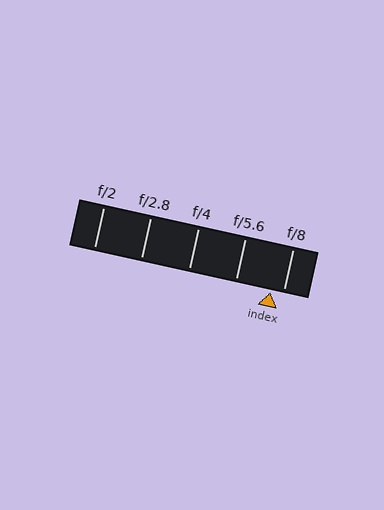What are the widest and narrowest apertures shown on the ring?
The widest aperture shown is f/2 and the narrowest is f/8.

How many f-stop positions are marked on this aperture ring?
There are 5 f-stop positions marked.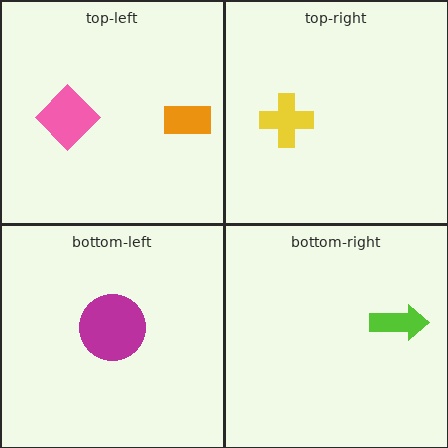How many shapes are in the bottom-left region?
1.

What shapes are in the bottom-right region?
The lime arrow.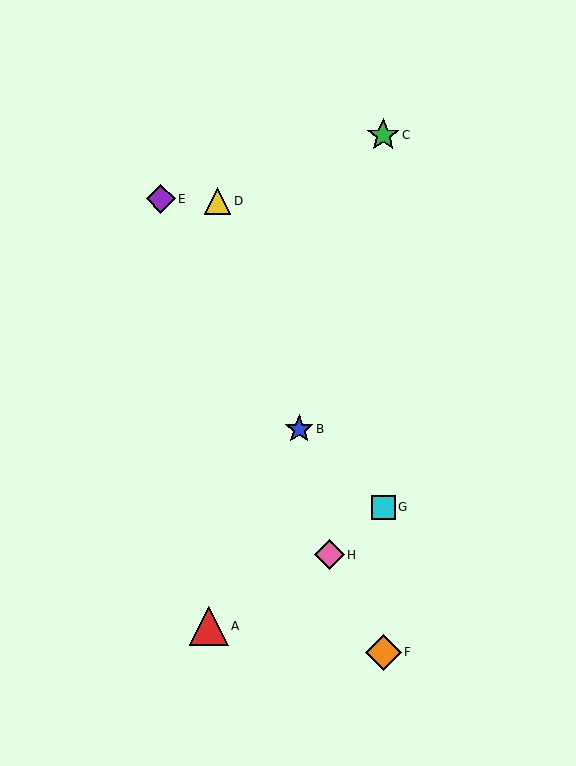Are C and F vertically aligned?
Yes, both are at x≈383.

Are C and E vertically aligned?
No, C is at x≈383 and E is at x≈161.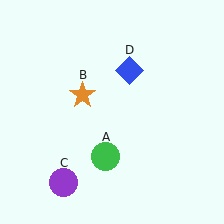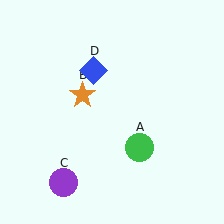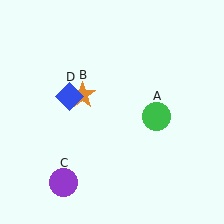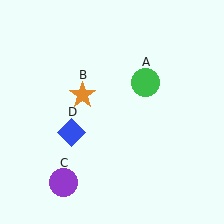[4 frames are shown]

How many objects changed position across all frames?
2 objects changed position: green circle (object A), blue diamond (object D).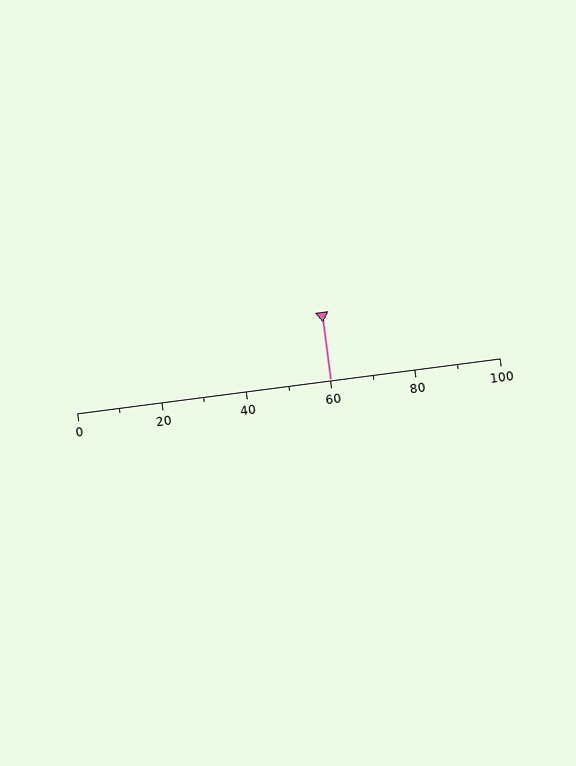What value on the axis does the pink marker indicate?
The marker indicates approximately 60.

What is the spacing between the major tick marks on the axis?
The major ticks are spaced 20 apart.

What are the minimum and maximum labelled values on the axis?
The axis runs from 0 to 100.